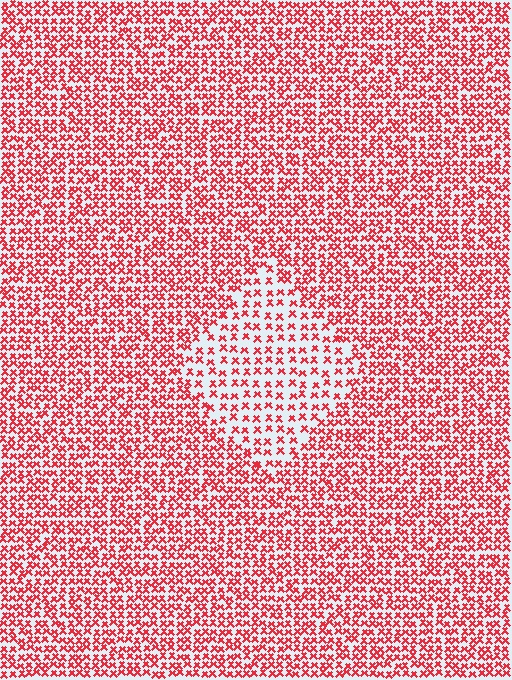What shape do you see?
I see a diamond.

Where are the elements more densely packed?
The elements are more densely packed outside the diamond boundary.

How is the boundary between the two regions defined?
The boundary is defined by a change in element density (approximately 1.9x ratio). All elements are the same color, size, and shape.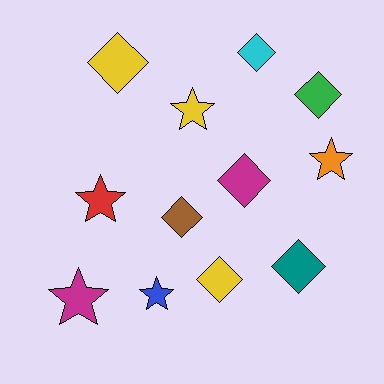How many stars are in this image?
There are 5 stars.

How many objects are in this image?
There are 12 objects.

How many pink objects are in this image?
There are no pink objects.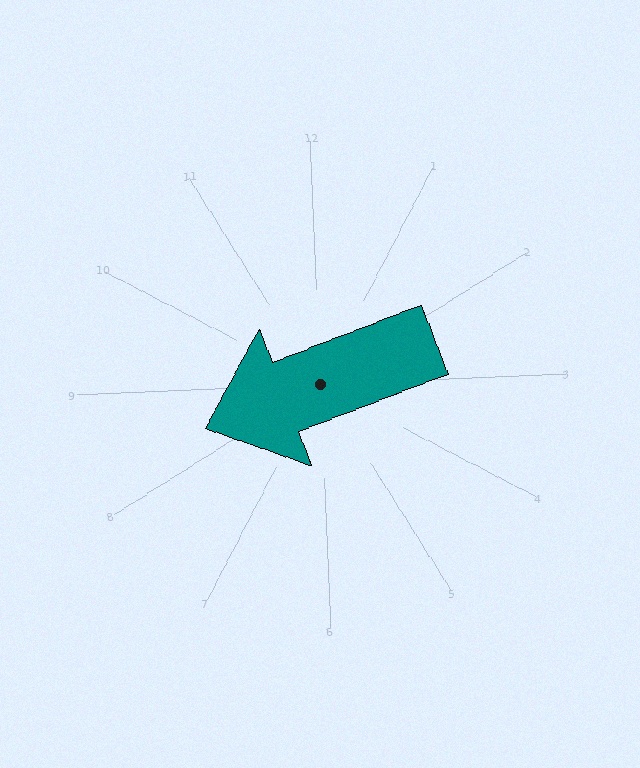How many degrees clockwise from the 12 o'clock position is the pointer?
Approximately 251 degrees.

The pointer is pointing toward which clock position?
Roughly 8 o'clock.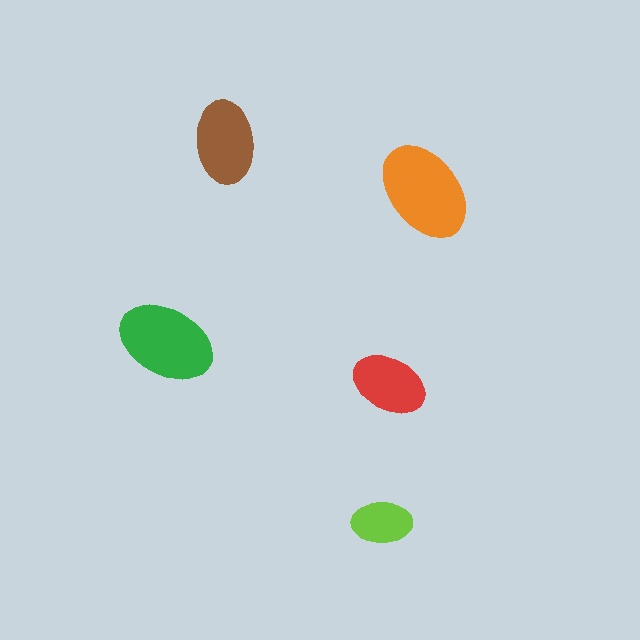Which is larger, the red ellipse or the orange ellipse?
The orange one.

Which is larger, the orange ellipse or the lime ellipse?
The orange one.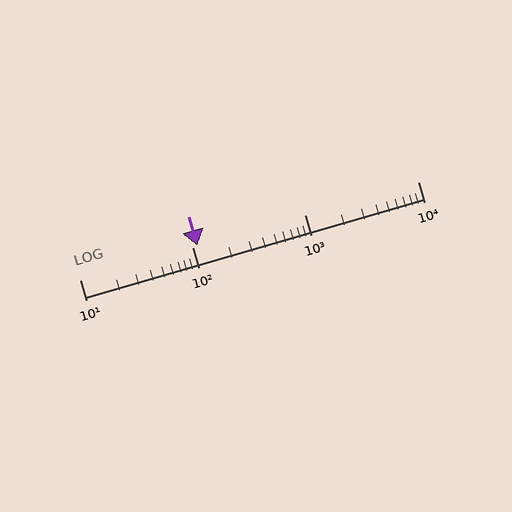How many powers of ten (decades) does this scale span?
The scale spans 3 decades, from 10 to 10000.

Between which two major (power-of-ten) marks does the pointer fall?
The pointer is between 100 and 1000.